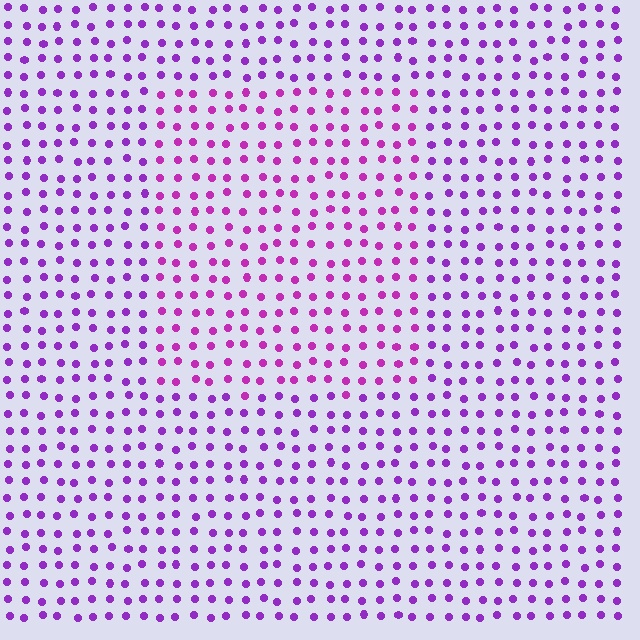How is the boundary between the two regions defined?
The boundary is defined purely by a slight shift in hue (about 25 degrees). Spacing, size, and orientation are identical on both sides.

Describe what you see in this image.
The image is filled with small purple elements in a uniform arrangement. A rectangle-shaped region is visible where the elements are tinted to a slightly different hue, forming a subtle color boundary.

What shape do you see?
I see a rectangle.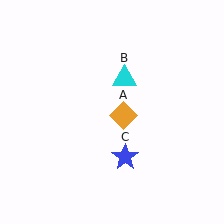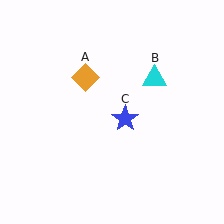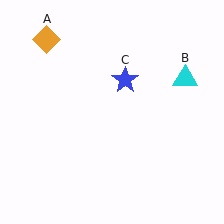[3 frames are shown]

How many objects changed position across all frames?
3 objects changed position: orange diamond (object A), cyan triangle (object B), blue star (object C).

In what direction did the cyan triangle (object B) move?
The cyan triangle (object B) moved right.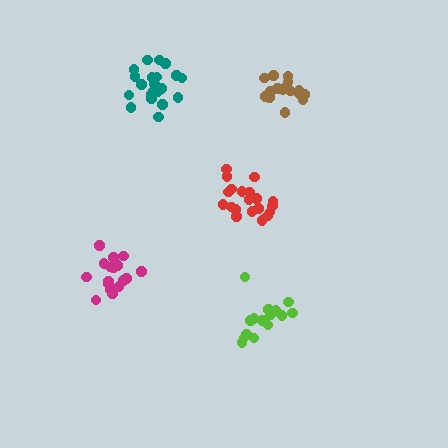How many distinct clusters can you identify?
There are 5 distinct clusters.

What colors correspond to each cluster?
The clusters are colored: red, teal, magenta, brown, lime.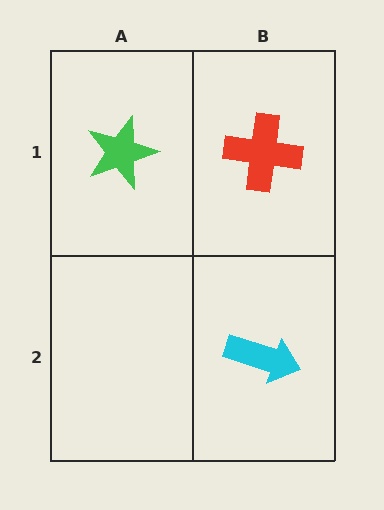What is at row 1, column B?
A red cross.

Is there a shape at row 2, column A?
No, that cell is empty.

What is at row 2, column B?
A cyan arrow.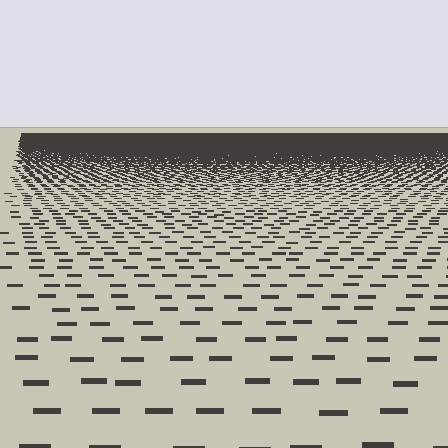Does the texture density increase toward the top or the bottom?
Density increases toward the top.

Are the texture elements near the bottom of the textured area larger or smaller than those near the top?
Larger. Near the bottom, elements are closer to the viewer and appear at a bigger on-screen size.